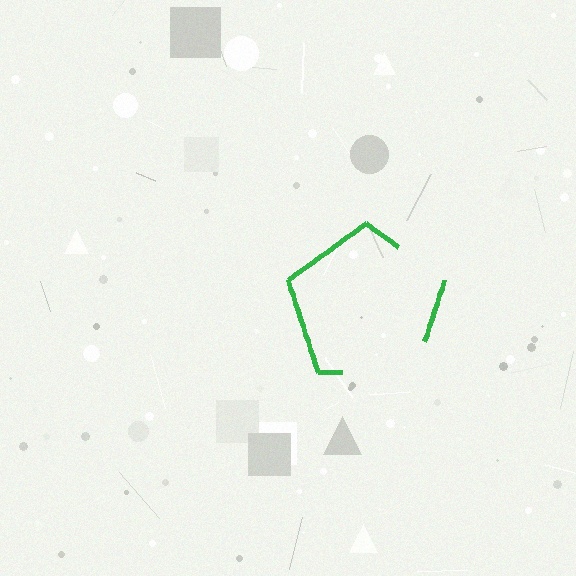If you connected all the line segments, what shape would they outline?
They would outline a pentagon.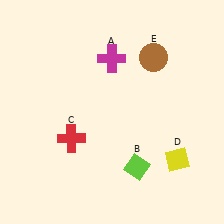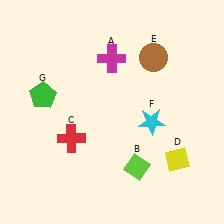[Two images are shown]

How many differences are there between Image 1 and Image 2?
There are 2 differences between the two images.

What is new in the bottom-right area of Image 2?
A cyan star (F) was added in the bottom-right area of Image 2.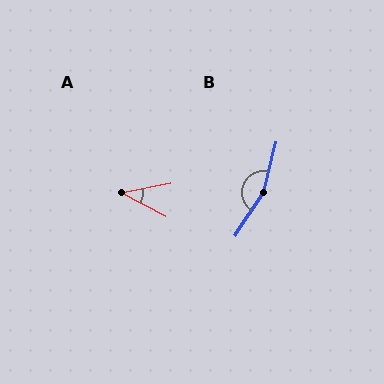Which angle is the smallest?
A, at approximately 39 degrees.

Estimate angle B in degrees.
Approximately 161 degrees.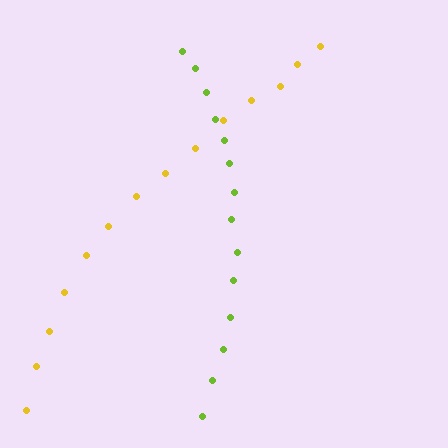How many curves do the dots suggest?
There are 2 distinct paths.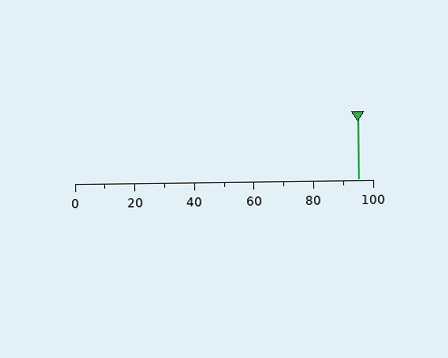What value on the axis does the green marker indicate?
The marker indicates approximately 95.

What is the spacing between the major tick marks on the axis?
The major ticks are spaced 20 apart.